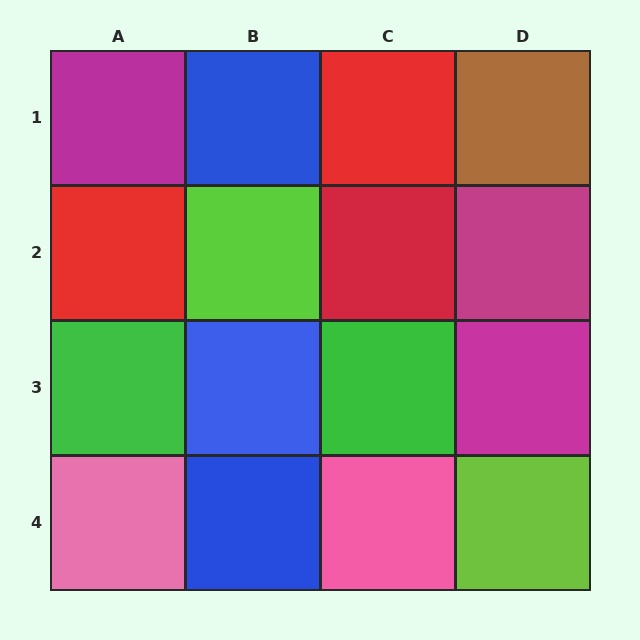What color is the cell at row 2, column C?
Red.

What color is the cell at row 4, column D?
Lime.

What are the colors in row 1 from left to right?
Magenta, blue, red, brown.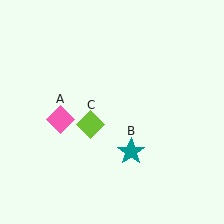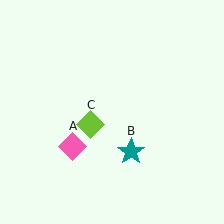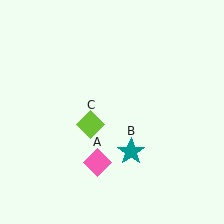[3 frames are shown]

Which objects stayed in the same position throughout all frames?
Teal star (object B) and lime diamond (object C) remained stationary.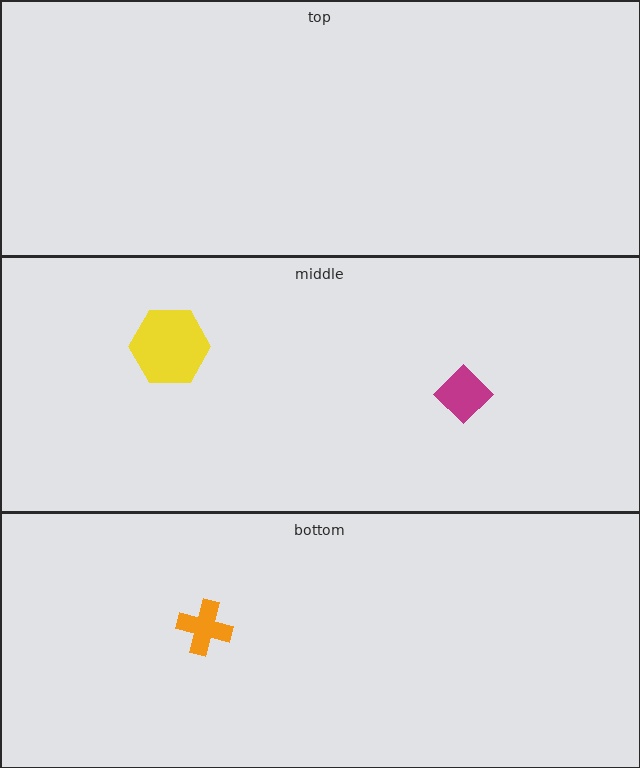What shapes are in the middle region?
The magenta diamond, the yellow hexagon.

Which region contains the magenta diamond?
The middle region.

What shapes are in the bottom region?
The orange cross.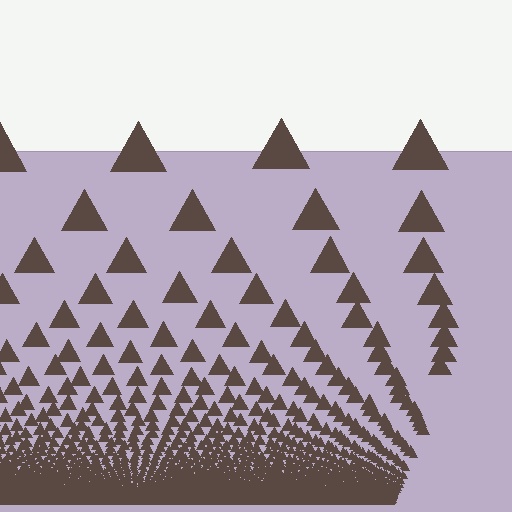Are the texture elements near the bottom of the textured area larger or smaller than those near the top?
Smaller. The gradient is inverted — elements near the bottom are smaller and denser.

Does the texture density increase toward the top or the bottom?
Density increases toward the bottom.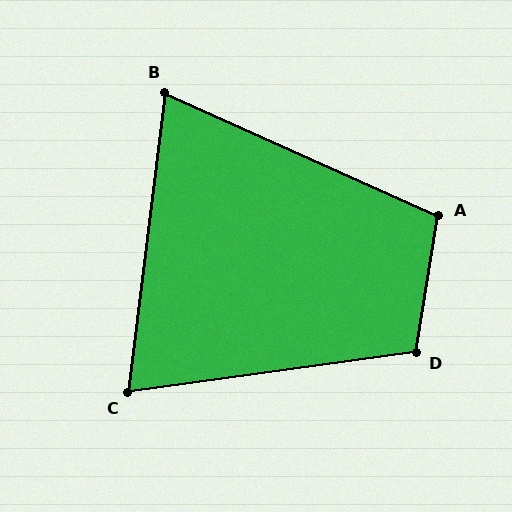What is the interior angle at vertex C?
Approximately 75 degrees (acute).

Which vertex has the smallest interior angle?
B, at approximately 73 degrees.